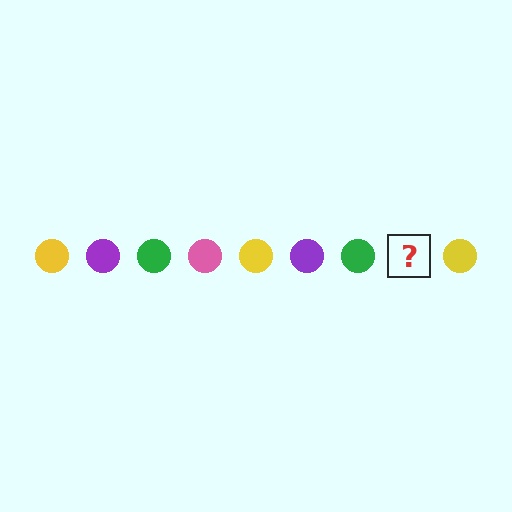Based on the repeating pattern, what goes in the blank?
The blank should be a pink circle.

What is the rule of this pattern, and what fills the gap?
The rule is that the pattern cycles through yellow, purple, green, pink circles. The gap should be filled with a pink circle.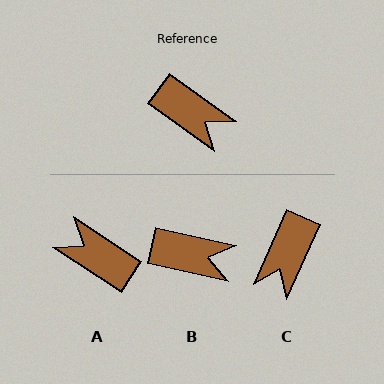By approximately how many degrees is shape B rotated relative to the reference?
Approximately 24 degrees counter-clockwise.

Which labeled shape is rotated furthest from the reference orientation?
A, about 177 degrees away.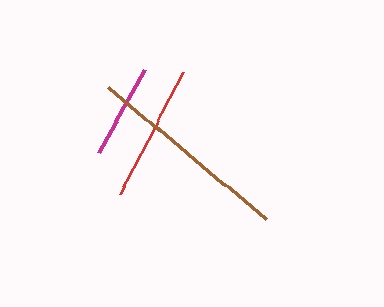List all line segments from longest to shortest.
From longest to shortest: brown, red, magenta.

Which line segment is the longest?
The brown line is the longest at approximately 205 pixels.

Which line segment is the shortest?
The magenta line is the shortest at approximately 95 pixels.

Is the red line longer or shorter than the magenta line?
The red line is longer than the magenta line.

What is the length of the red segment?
The red segment is approximately 137 pixels long.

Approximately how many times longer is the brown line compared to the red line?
The brown line is approximately 1.5 times the length of the red line.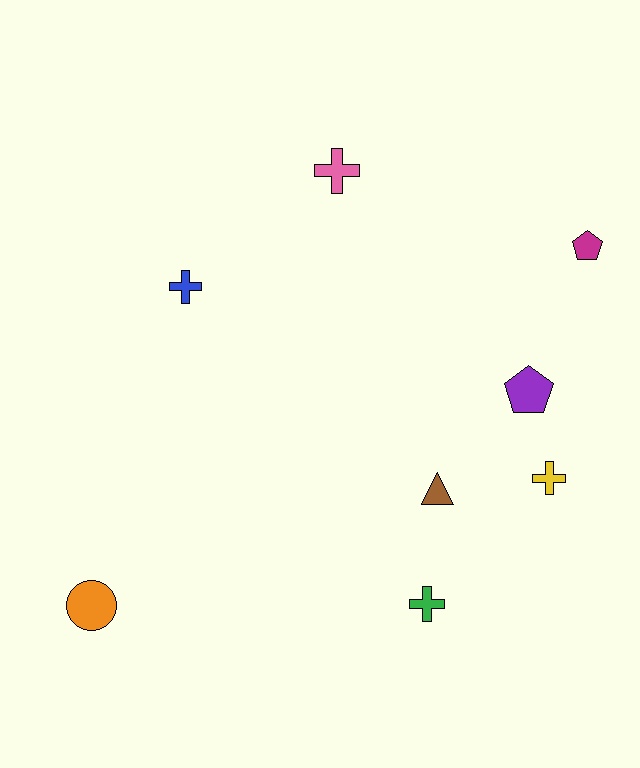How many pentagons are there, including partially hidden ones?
There are 2 pentagons.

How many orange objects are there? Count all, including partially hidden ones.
There is 1 orange object.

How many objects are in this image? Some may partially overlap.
There are 8 objects.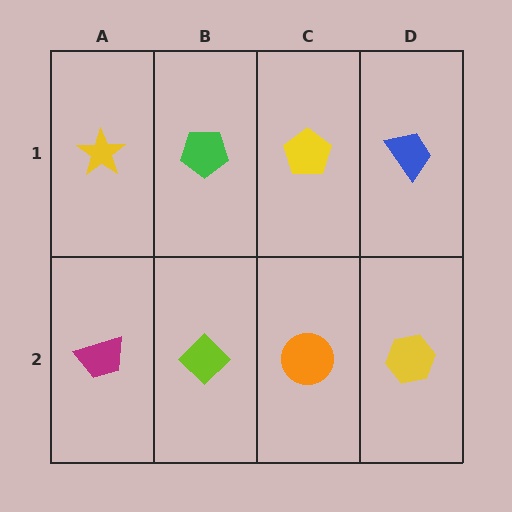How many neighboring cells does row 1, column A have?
2.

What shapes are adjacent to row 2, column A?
A yellow star (row 1, column A), a lime diamond (row 2, column B).